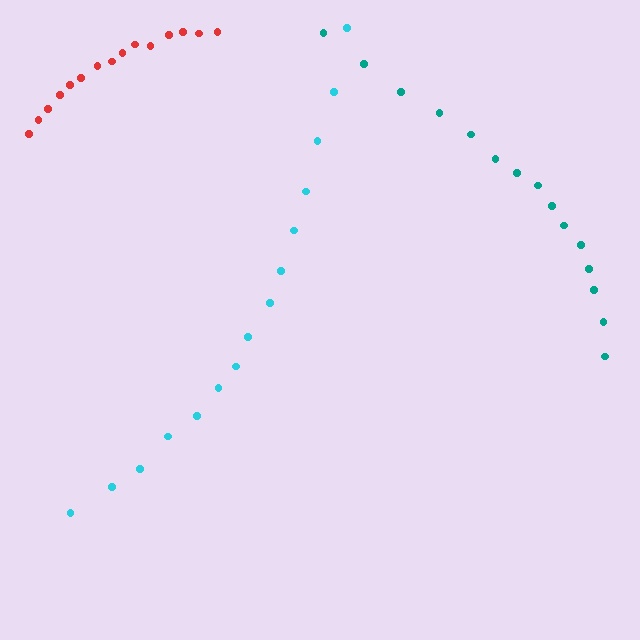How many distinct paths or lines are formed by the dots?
There are 3 distinct paths.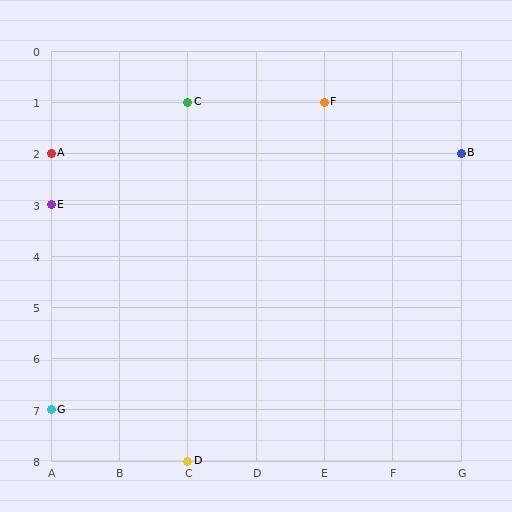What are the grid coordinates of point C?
Point C is at grid coordinates (C, 1).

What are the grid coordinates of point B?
Point B is at grid coordinates (G, 2).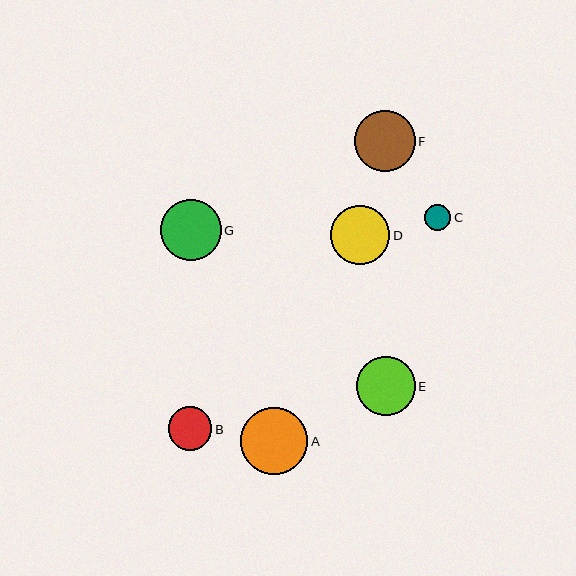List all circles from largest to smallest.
From largest to smallest: A, G, F, D, E, B, C.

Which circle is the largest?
Circle A is the largest with a size of approximately 67 pixels.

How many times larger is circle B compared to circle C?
Circle B is approximately 1.6 times the size of circle C.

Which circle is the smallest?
Circle C is the smallest with a size of approximately 26 pixels.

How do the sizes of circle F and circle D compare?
Circle F and circle D are approximately the same size.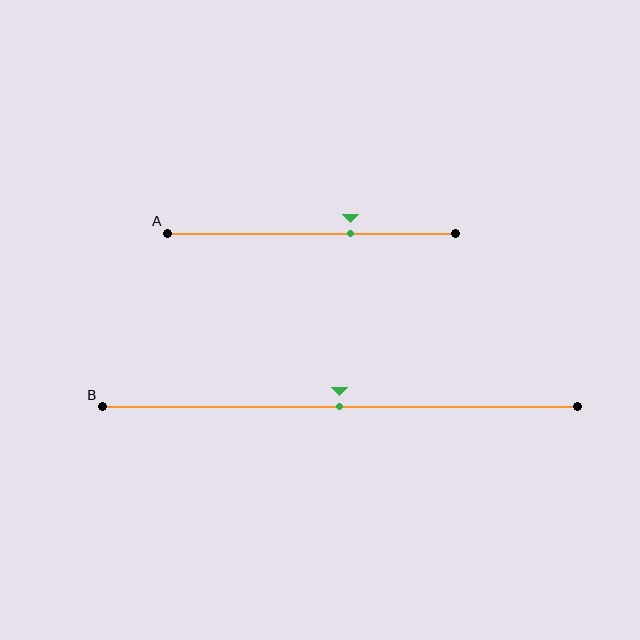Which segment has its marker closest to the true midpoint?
Segment B has its marker closest to the true midpoint.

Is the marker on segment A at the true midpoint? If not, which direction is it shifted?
No, the marker on segment A is shifted to the right by about 14% of the segment length.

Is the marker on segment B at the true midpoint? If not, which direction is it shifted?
Yes, the marker on segment B is at the true midpoint.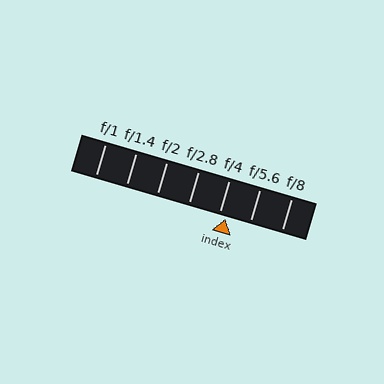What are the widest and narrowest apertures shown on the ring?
The widest aperture shown is f/1 and the narrowest is f/8.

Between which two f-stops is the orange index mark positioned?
The index mark is between f/4 and f/5.6.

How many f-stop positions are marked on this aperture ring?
There are 7 f-stop positions marked.